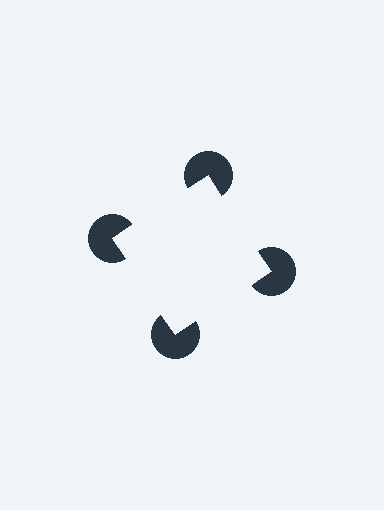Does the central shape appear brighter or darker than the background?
It typically appears slightly brighter than the background, even though no actual brightness change is drawn.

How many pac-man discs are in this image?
There are 4 — one at each vertex of the illusory square.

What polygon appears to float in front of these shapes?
An illusory square — its edges are inferred from the aligned wedge cuts in the pac-man discs, not physically drawn.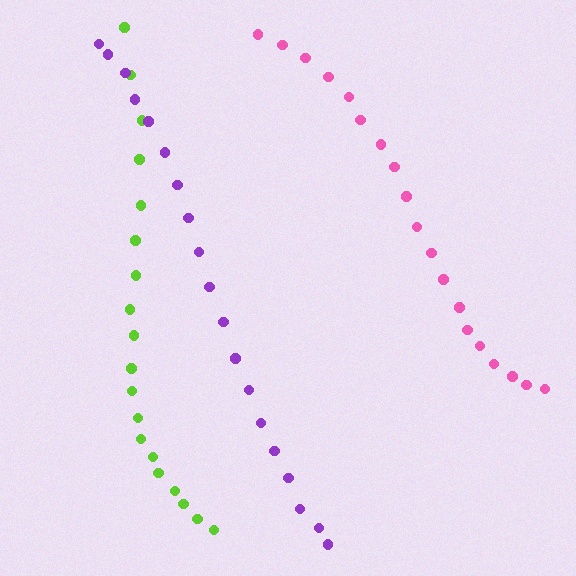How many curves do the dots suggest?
There are 3 distinct paths.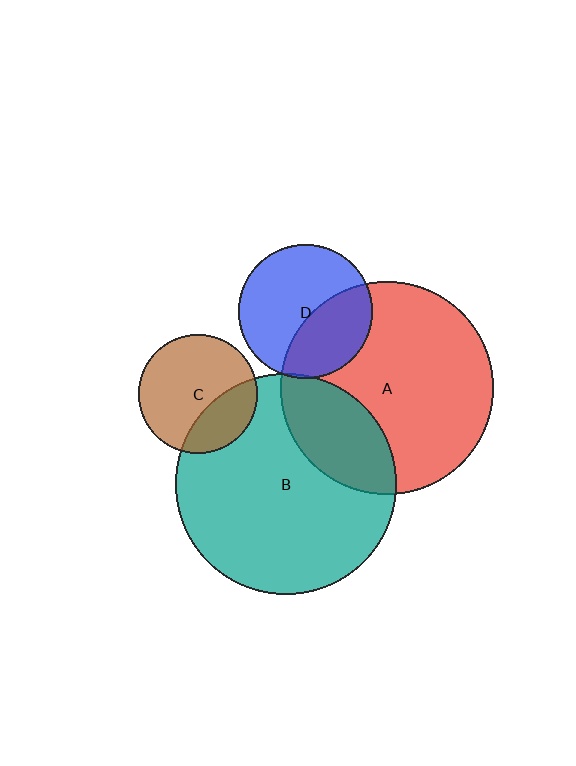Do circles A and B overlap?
Yes.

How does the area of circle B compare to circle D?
Approximately 2.7 times.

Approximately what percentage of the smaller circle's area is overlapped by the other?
Approximately 25%.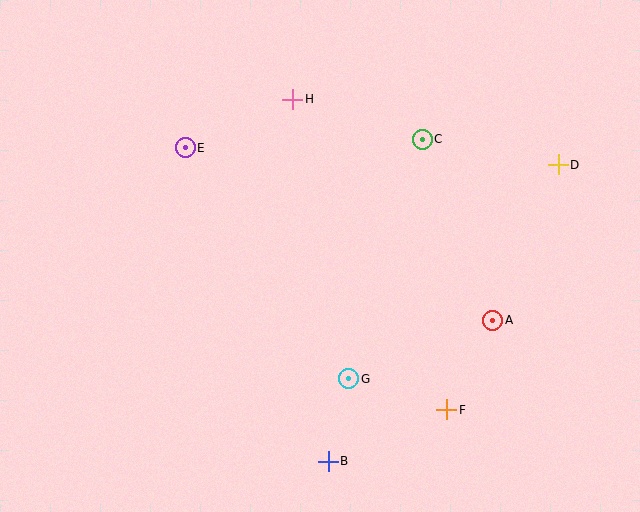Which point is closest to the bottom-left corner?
Point B is closest to the bottom-left corner.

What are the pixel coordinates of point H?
Point H is at (293, 99).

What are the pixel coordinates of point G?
Point G is at (349, 379).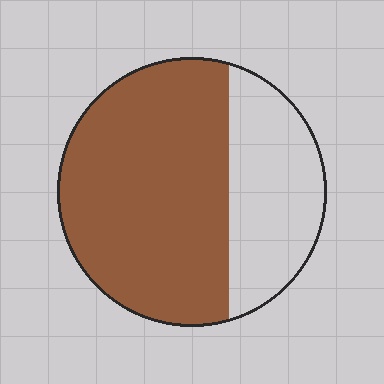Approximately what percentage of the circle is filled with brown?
Approximately 65%.